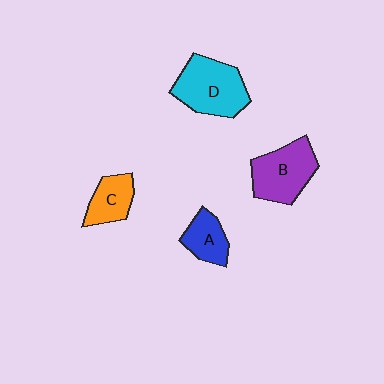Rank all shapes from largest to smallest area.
From largest to smallest: D (cyan), B (purple), C (orange), A (blue).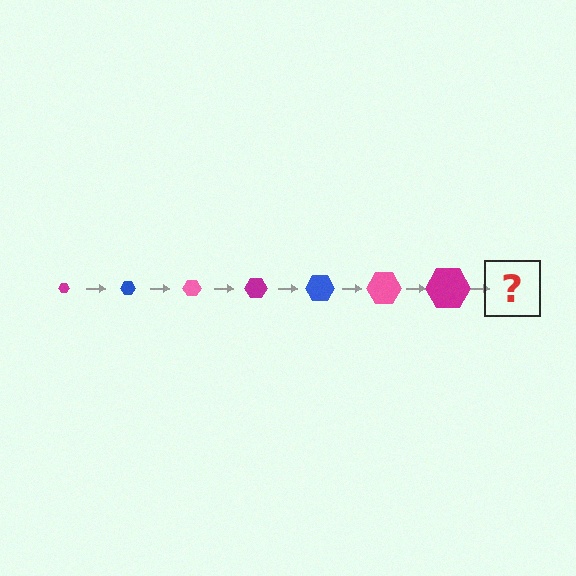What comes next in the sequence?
The next element should be a blue hexagon, larger than the previous one.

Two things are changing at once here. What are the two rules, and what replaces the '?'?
The two rules are that the hexagon grows larger each step and the color cycles through magenta, blue, and pink. The '?' should be a blue hexagon, larger than the previous one.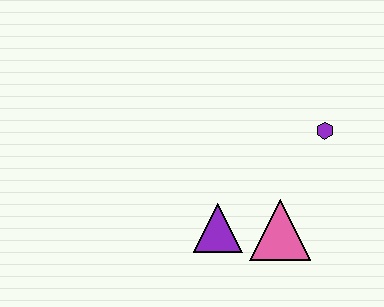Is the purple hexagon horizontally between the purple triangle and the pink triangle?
No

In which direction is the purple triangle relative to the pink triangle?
The purple triangle is to the left of the pink triangle.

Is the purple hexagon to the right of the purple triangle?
Yes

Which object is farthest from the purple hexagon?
The purple triangle is farthest from the purple hexagon.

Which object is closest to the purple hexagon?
The pink triangle is closest to the purple hexagon.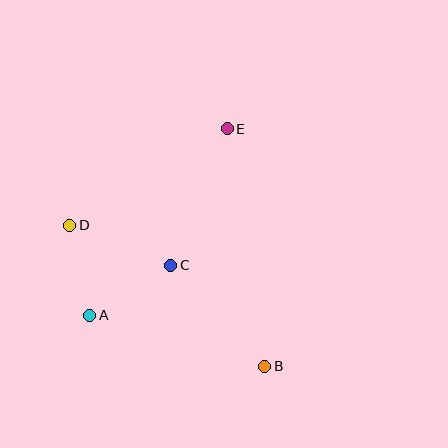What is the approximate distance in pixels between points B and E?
The distance between B and E is approximately 240 pixels.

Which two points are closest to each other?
Points A and D are closest to each other.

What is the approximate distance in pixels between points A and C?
The distance between A and C is approximately 95 pixels.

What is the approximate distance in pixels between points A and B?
The distance between A and B is approximately 182 pixels.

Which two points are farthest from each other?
Points B and D are farthest from each other.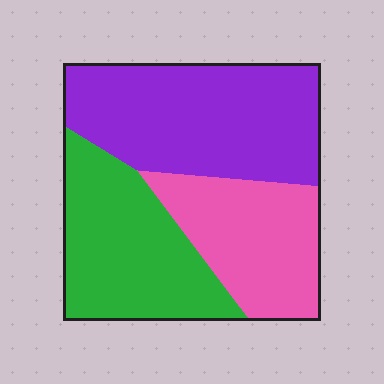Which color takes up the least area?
Pink, at roughly 25%.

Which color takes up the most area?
Purple, at roughly 40%.